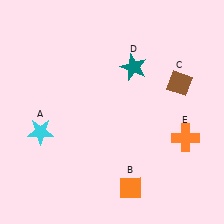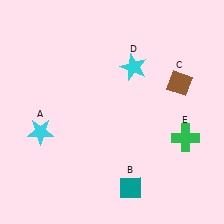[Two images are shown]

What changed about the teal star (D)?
In Image 1, D is teal. In Image 2, it changed to cyan.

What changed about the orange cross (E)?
In Image 1, E is orange. In Image 2, it changed to green.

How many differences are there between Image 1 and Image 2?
There are 3 differences between the two images.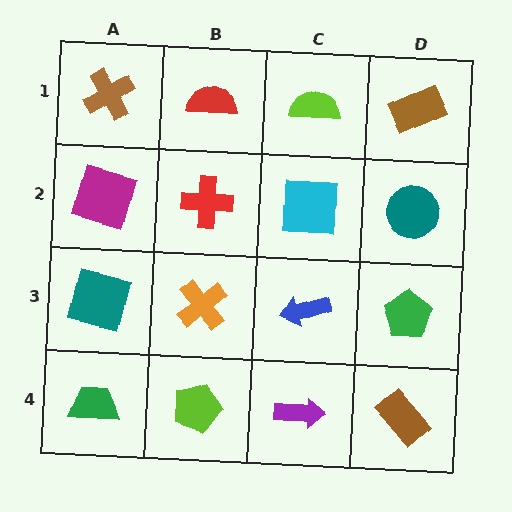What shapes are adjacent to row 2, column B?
A red semicircle (row 1, column B), an orange cross (row 3, column B), a magenta square (row 2, column A), a cyan square (row 2, column C).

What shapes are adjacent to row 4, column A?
A teal square (row 3, column A), a lime pentagon (row 4, column B).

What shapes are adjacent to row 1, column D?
A teal circle (row 2, column D), a lime semicircle (row 1, column C).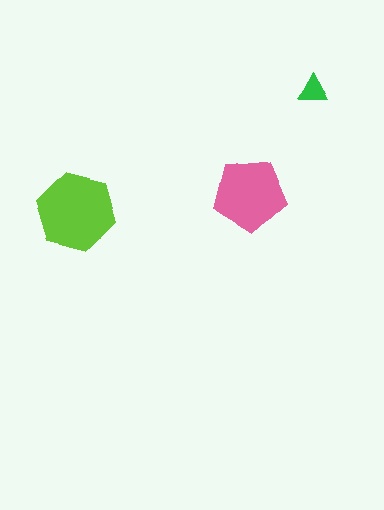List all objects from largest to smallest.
The lime hexagon, the pink pentagon, the green triangle.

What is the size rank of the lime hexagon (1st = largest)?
1st.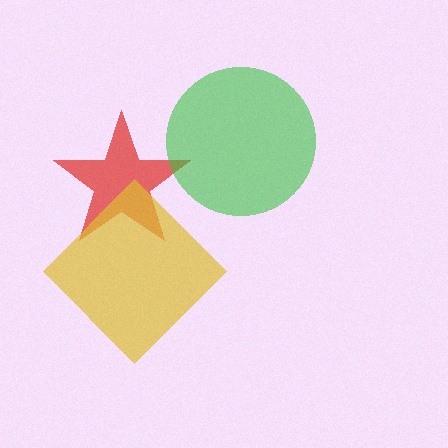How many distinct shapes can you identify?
There are 3 distinct shapes: a red star, a yellow diamond, a green circle.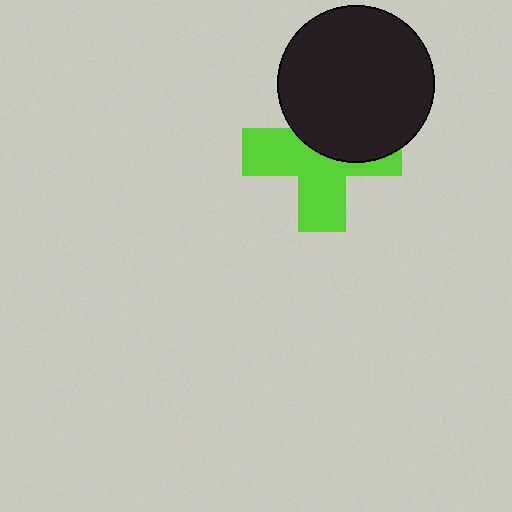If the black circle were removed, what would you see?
You would see the complete lime cross.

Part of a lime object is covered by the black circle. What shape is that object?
It is a cross.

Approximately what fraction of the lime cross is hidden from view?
Roughly 44% of the lime cross is hidden behind the black circle.